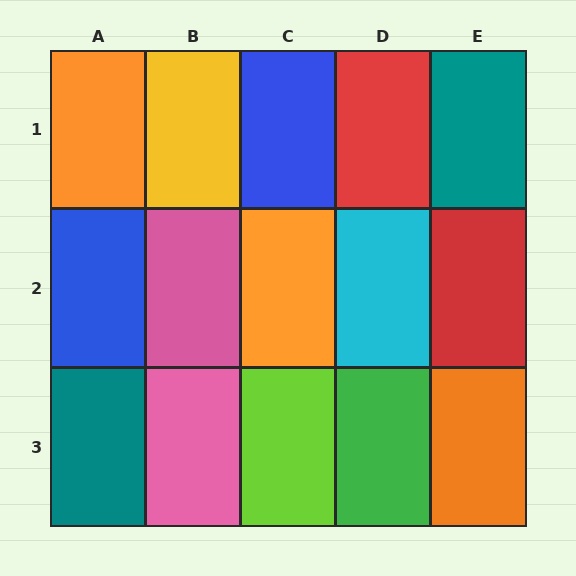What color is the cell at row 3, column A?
Teal.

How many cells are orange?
3 cells are orange.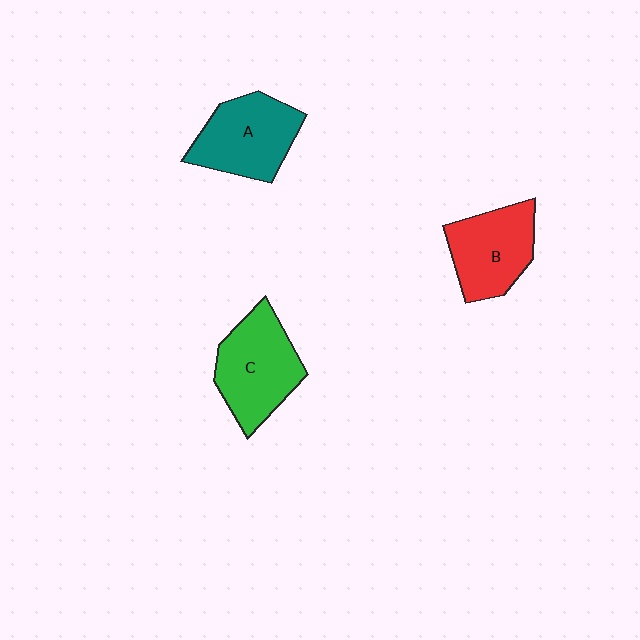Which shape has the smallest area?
Shape B (red).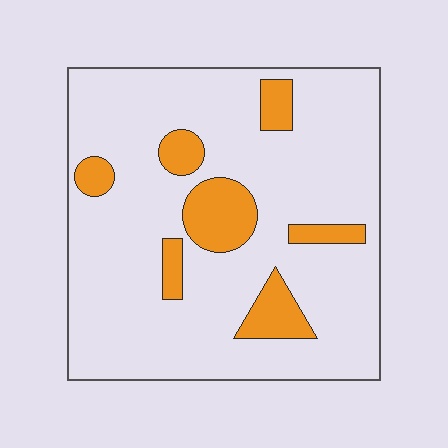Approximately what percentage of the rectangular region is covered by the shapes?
Approximately 15%.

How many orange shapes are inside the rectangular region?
7.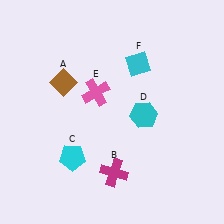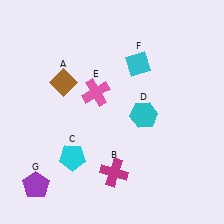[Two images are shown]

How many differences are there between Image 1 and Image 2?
There is 1 difference between the two images.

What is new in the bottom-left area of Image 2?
A purple pentagon (G) was added in the bottom-left area of Image 2.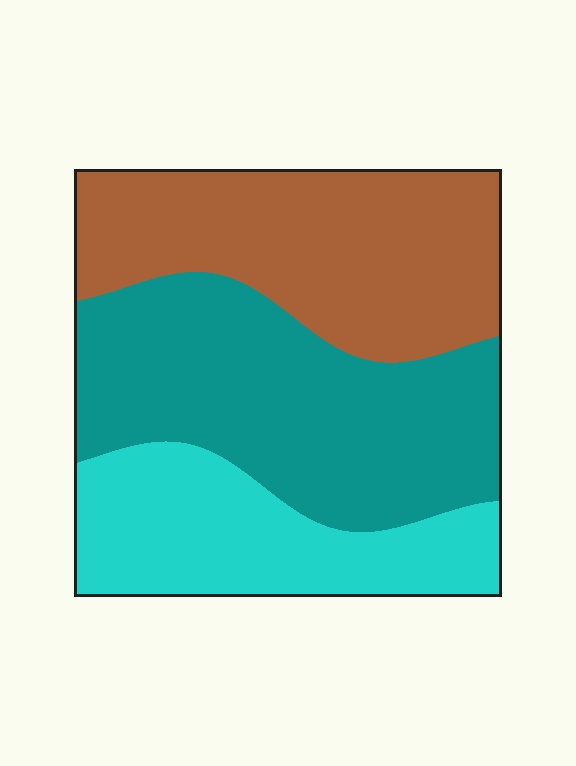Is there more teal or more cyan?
Teal.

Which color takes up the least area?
Cyan, at roughly 25%.